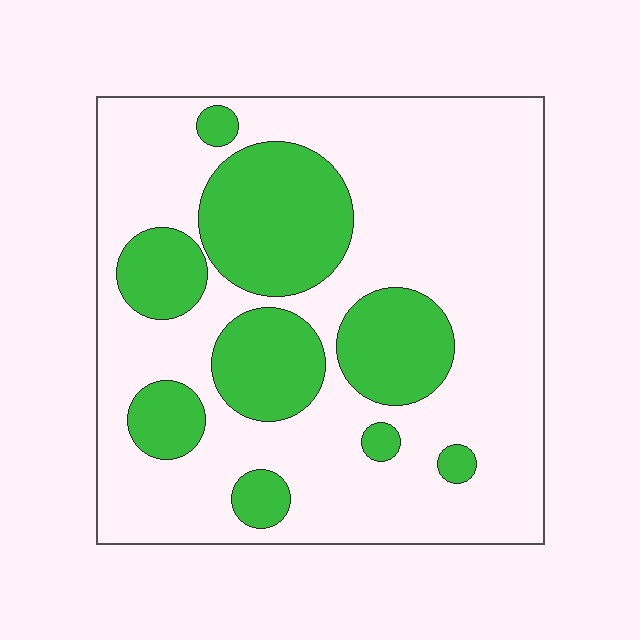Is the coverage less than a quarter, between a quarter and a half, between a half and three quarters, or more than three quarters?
Between a quarter and a half.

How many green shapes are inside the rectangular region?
9.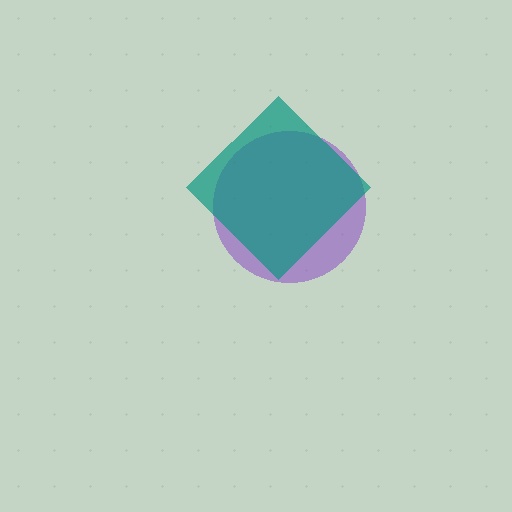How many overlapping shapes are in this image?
There are 2 overlapping shapes in the image.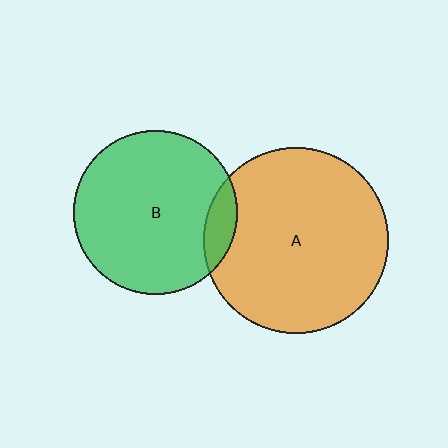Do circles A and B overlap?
Yes.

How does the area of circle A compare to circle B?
Approximately 1.3 times.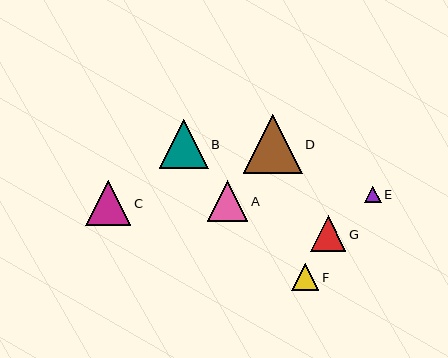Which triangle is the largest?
Triangle D is the largest with a size of approximately 59 pixels.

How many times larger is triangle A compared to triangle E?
Triangle A is approximately 2.4 times the size of triangle E.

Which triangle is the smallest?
Triangle E is the smallest with a size of approximately 17 pixels.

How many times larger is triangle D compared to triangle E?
Triangle D is approximately 3.5 times the size of triangle E.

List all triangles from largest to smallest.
From largest to smallest: D, B, C, A, G, F, E.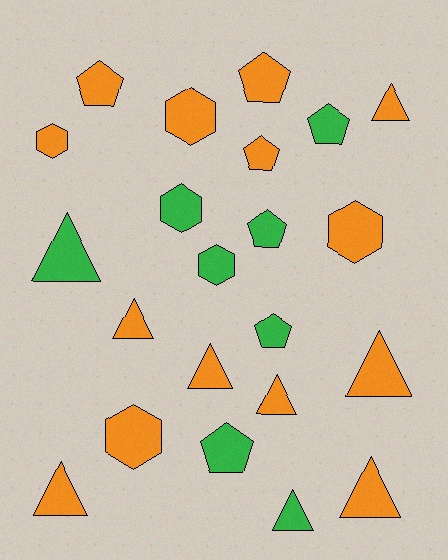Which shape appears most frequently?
Triangle, with 9 objects.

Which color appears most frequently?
Orange, with 14 objects.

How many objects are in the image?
There are 22 objects.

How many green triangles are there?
There are 2 green triangles.